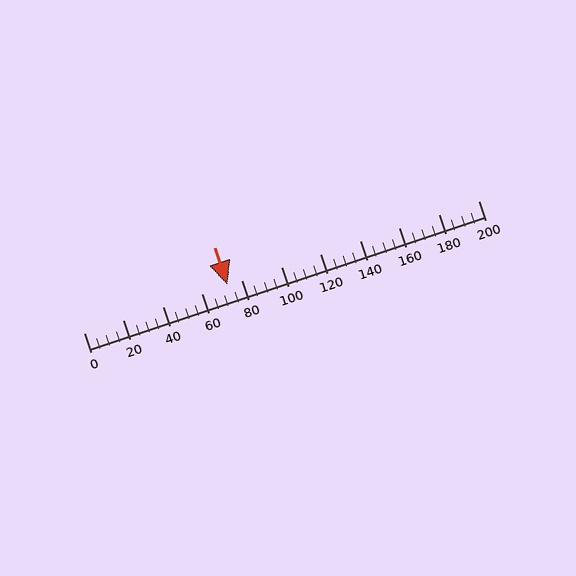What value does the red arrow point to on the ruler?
The red arrow points to approximately 73.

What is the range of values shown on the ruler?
The ruler shows values from 0 to 200.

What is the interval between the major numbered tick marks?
The major tick marks are spaced 20 units apart.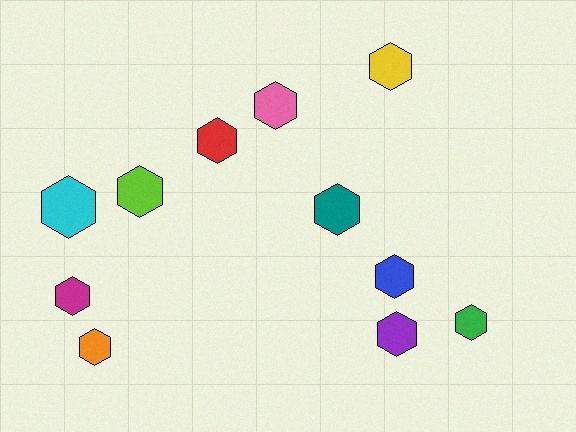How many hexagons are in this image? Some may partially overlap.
There are 11 hexagons.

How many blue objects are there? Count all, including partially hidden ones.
There is 1 blue object.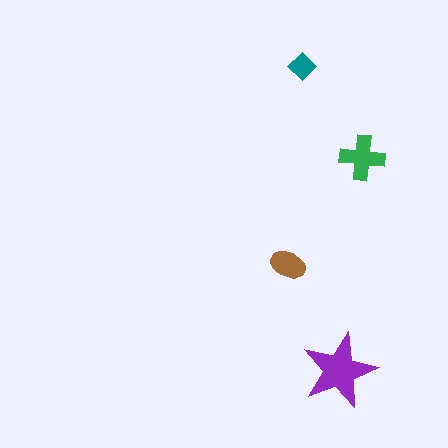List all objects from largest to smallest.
The purple star, the green cross, the brown ellipse, the teal diamond.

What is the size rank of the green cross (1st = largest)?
2nd.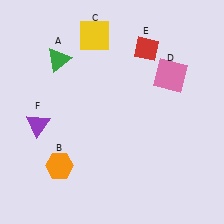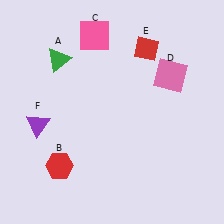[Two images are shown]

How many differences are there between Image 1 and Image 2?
There are 2 differences between the two images.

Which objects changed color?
B changed from orange to red. C changed from yellow to pink.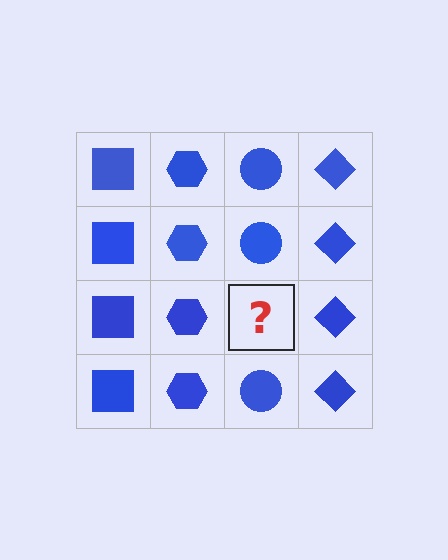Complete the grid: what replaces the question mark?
The question mark should be replaced with a blue circle.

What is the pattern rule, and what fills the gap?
The rule is that each column has a consistent shape. The gap should be filled with a blue circle.